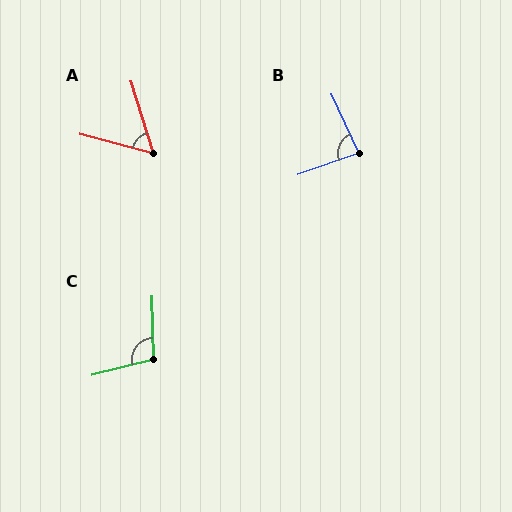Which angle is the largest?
C, at approximately 103 degrees.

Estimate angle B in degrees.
Approximately 84 degrees.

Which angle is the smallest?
A, at approximately 58 degrees.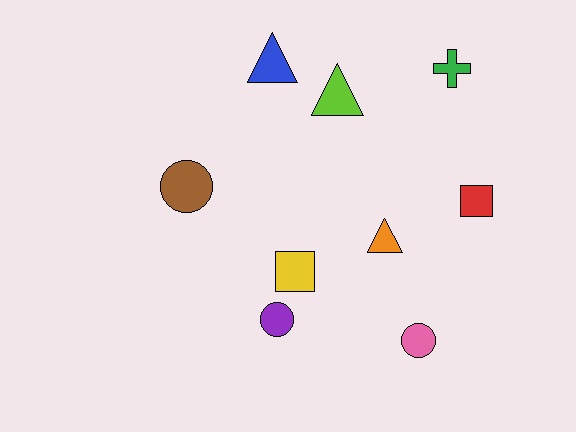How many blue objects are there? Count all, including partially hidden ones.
There is 1 blue object.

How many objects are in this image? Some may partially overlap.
There are 9 objects.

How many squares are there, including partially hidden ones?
There are 2 squares.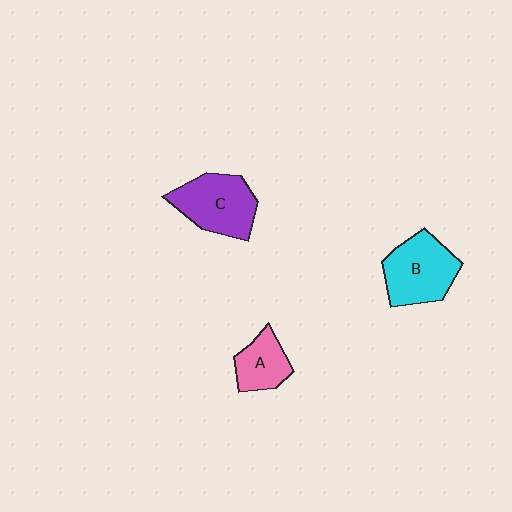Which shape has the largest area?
Shape B (cyan).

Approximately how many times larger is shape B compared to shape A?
Approximately 1.7 times.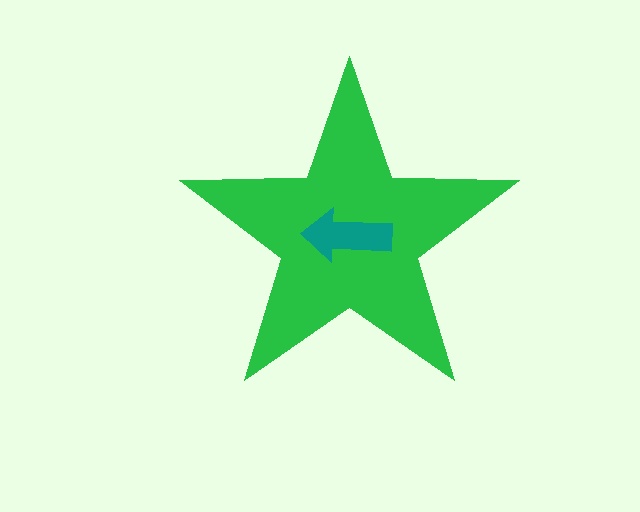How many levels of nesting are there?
2.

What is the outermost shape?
The green star.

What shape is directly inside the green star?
The teal arrow.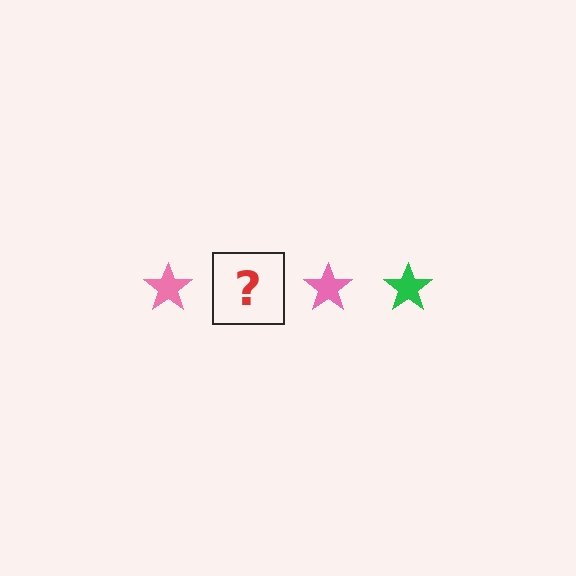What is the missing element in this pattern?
The missing element is a green star.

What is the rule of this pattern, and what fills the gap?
The rule is that the pattern cycles through pink, green stars. The gap should be filled with a green star.